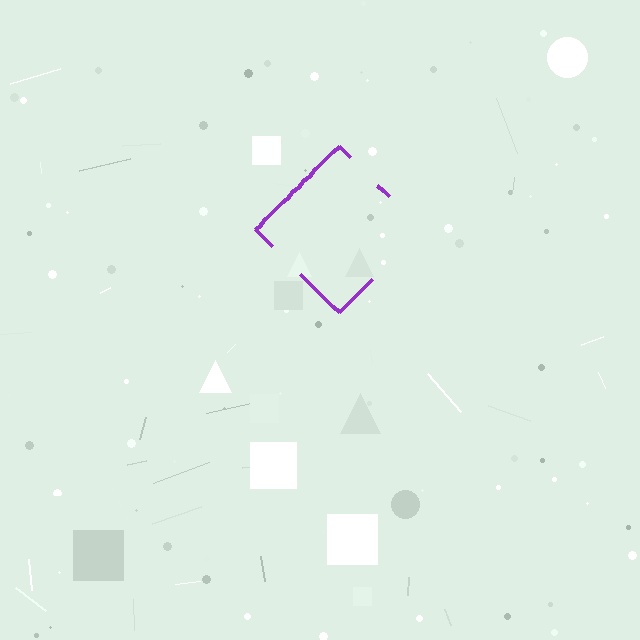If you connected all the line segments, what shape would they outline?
They would outline a diamond.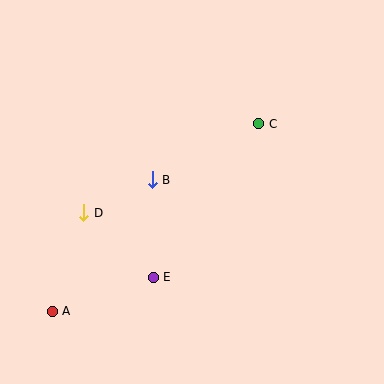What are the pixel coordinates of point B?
Point B is at (152, 180).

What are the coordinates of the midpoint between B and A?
The midpoint between B and A is at (102, 245).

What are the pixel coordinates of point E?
Point E is at (153, 277).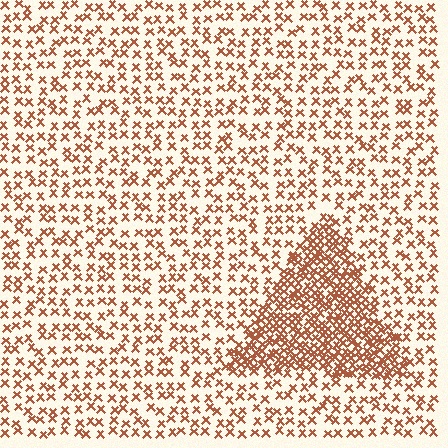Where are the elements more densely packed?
The elements are more densely packed inside the triangle boundary.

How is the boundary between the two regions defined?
The boundary is defined by a change in element density (approximately 2.6x ratio). All elements are the same color, size, and shape.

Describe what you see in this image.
The image contains small brown elements arranged at two different densities. A triangle-shaped region is visible where the elements are more densely packed than the surrounding area.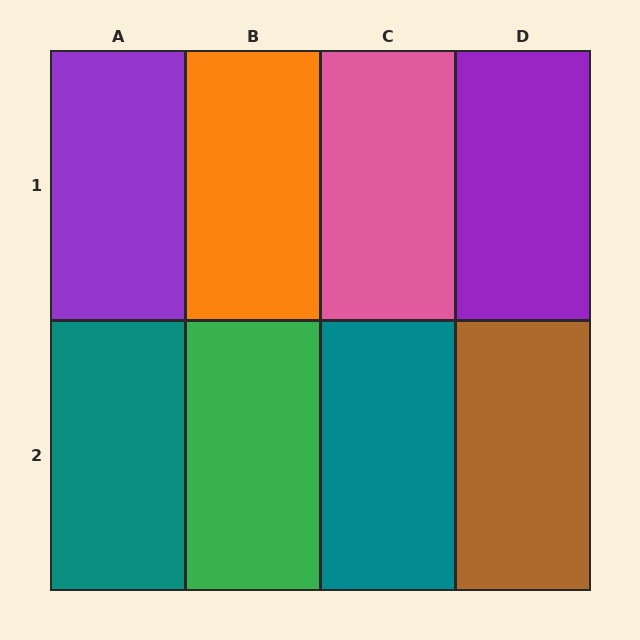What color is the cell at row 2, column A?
Teal.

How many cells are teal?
2 cells are teal.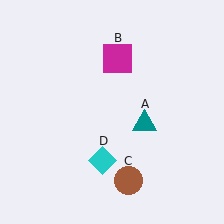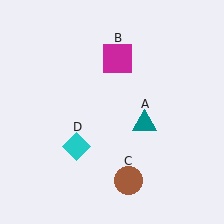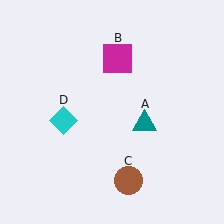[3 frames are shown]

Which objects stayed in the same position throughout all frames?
Teal triangle (object A) and magenta square (object B) and brown circle (object C) remained stationary.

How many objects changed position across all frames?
1 object changed position: cyan diamond (object D).